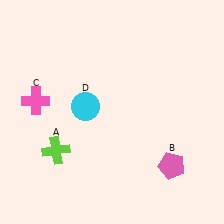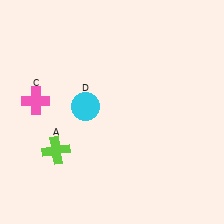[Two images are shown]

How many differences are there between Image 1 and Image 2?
There is 1 difference between the two images.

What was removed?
The pink pentagon (B) was removed in Image 2.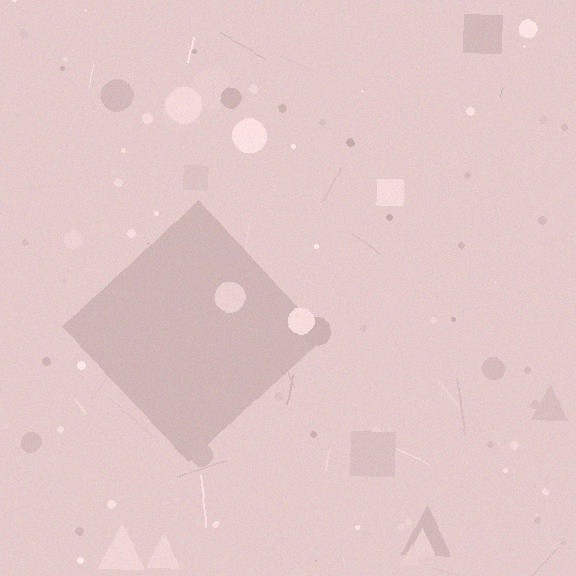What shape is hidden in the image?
A diamond is hidden in the image.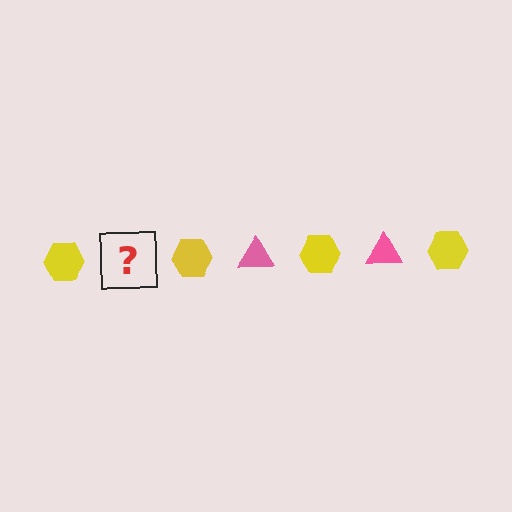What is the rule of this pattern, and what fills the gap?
The rule is that the pattern alternates between yellow hexagon and pink triangle. The gap should be filled with a pink triangle.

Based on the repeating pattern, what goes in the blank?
The blank should be a pink triangle.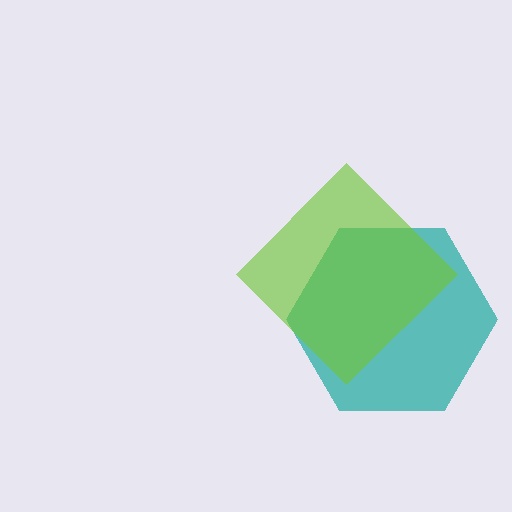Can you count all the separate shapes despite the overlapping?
Yes, there are 2 separate shapes.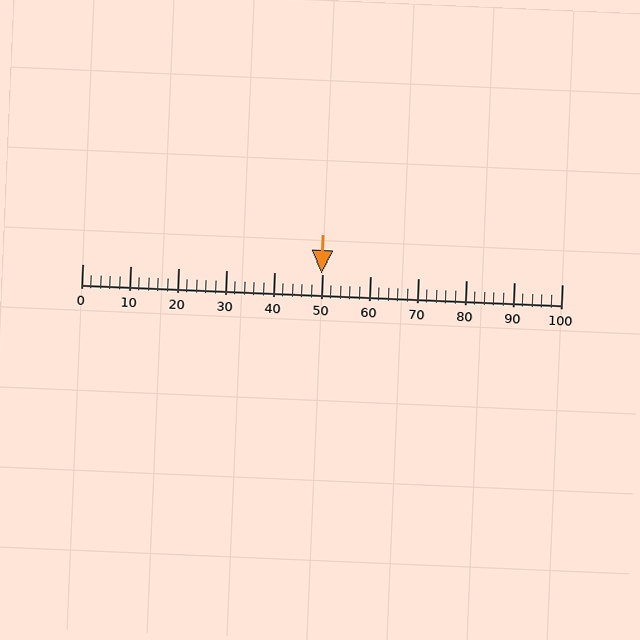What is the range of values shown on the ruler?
The ruler shows values from 0 to 100.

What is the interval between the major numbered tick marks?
The major tick marks are spaced 10 units apart.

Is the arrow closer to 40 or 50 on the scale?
The arrow is closer to 50.